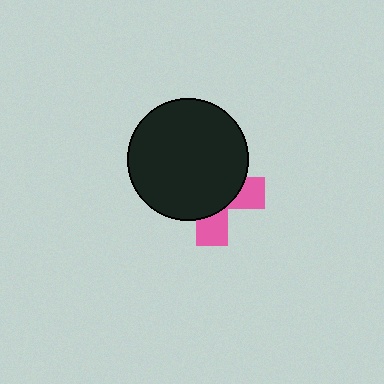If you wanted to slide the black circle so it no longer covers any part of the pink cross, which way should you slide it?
Slide it toward the upper-left — that is the most direct way to separate the two shapes.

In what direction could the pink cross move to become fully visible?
The pink cross could move toward the lower-right. That would shift it out from behind the black circle entirely.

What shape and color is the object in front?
The object in front is a black circle.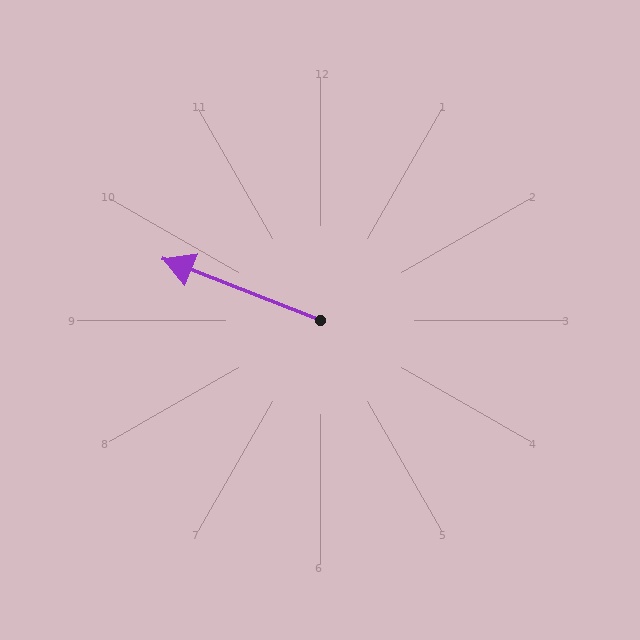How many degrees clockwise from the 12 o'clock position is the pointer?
Approximately 291 degrees.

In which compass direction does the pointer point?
West.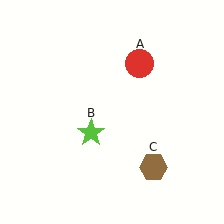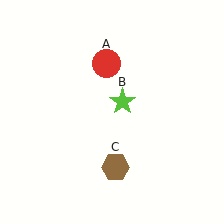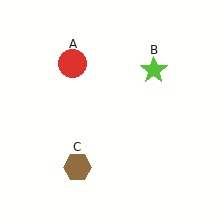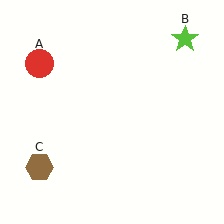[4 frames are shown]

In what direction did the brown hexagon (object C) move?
The brown hexagon (object C) moved left.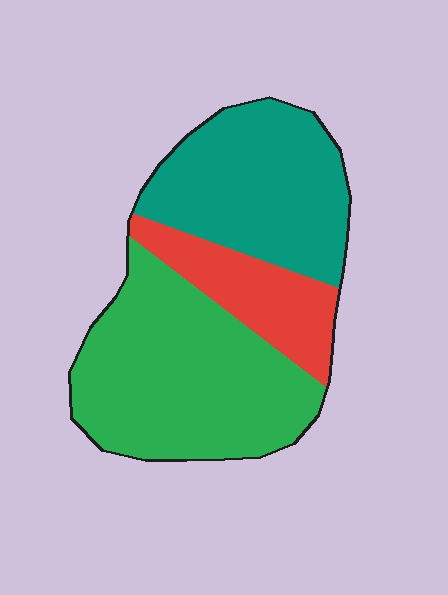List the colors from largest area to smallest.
From largest to smallest: green, teal, red.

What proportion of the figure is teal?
Teal takes up between a quarter and a half of the figure.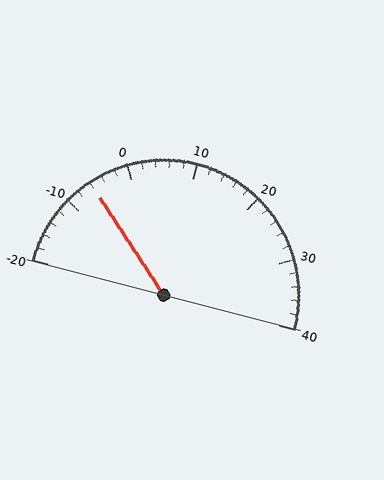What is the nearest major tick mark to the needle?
The nearest major tick mark is -10.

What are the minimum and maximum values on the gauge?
The gauge ranges from -20 to 40.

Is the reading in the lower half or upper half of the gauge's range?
The reading is in the lower half of the range (-20 to 40).